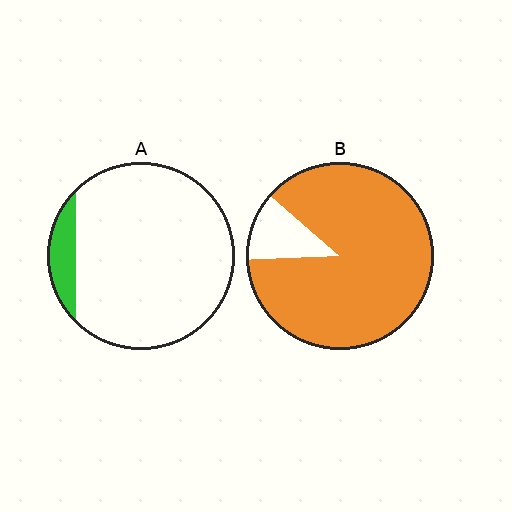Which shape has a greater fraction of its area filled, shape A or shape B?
Shape B.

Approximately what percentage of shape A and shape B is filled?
A is approximately 10% and B is approximately 90%.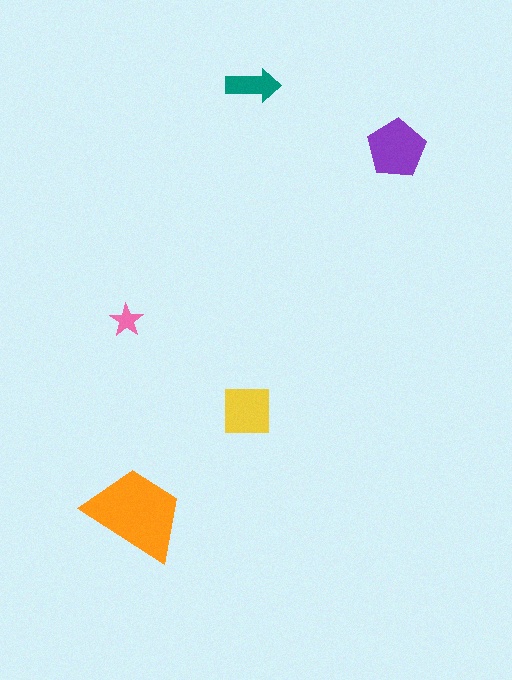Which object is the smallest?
The pink star.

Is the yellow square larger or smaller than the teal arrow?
Larger.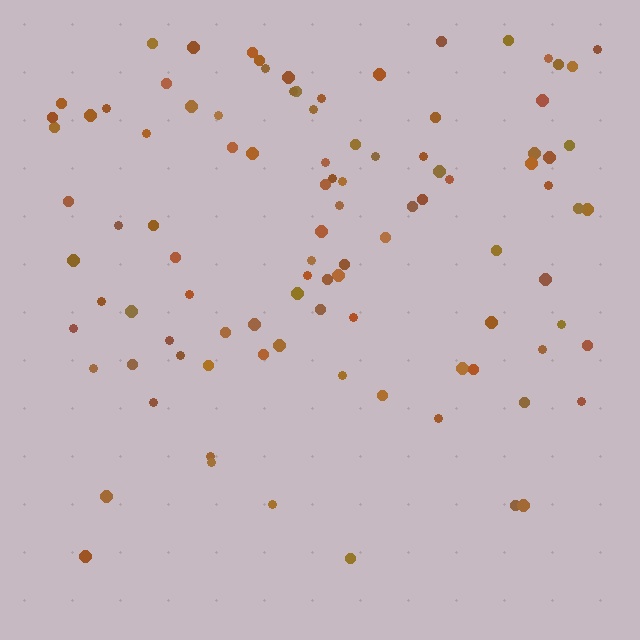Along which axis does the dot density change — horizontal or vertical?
Vertical.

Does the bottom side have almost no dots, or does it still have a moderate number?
Still a moderate number, just noticeably fewer than the top.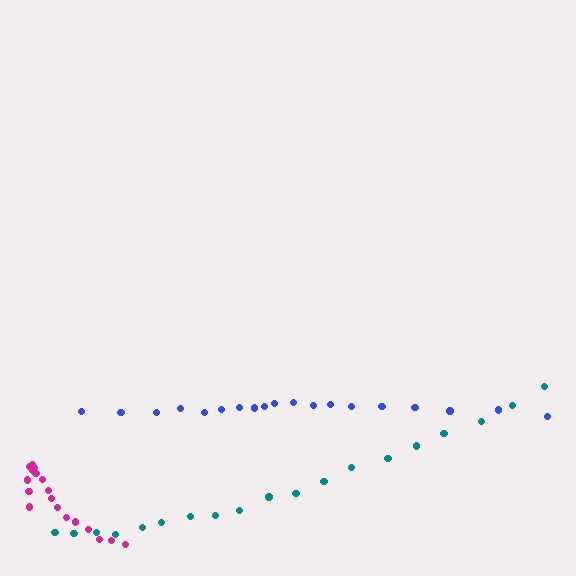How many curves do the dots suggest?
There are 3 distinct paths.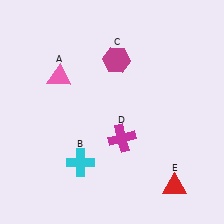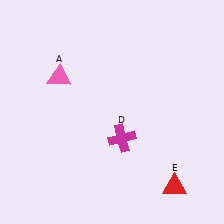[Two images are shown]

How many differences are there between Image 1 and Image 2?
There are 2 differences between the two images.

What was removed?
The cyan cross (B), the magenta hexagon (C) were removed in Image 2.